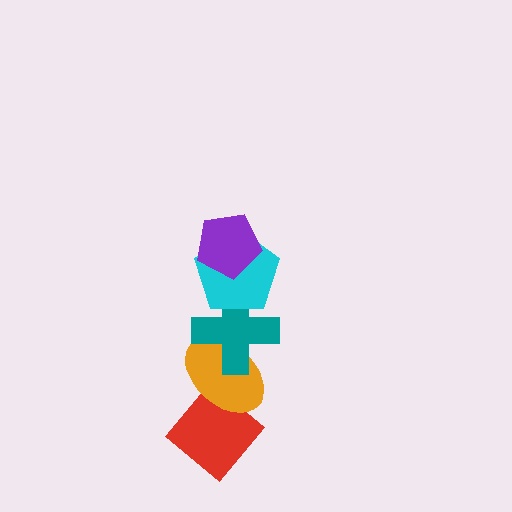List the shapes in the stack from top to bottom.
From top to bottom: the purple pentagon, the cyan pentagon, the teal cross, the orange ellipse, the red diamond.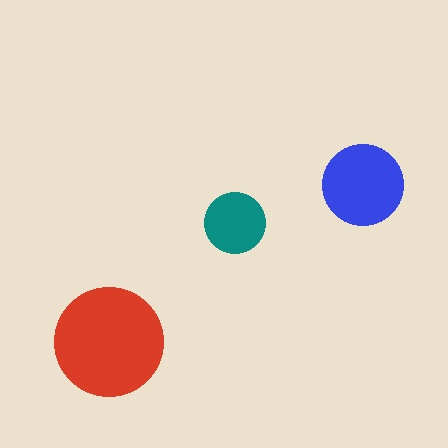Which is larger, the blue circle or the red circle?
The red one.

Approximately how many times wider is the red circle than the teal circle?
About 2 times wider.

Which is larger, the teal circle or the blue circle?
The blue one.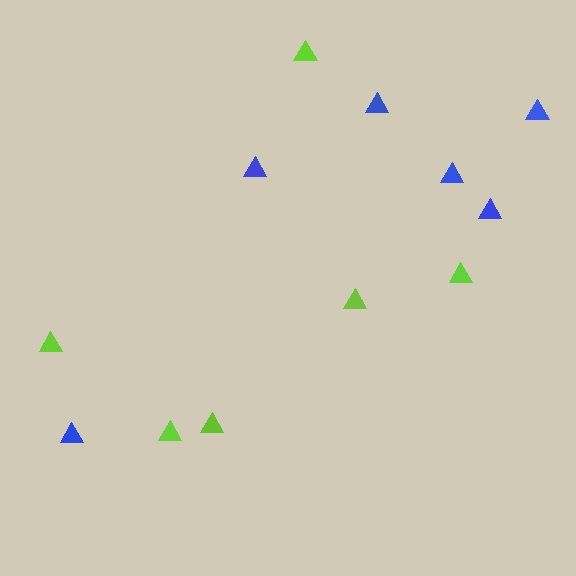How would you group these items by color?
There are 2 groups: one group of lime triangles (6) and one group of blue triangles (6).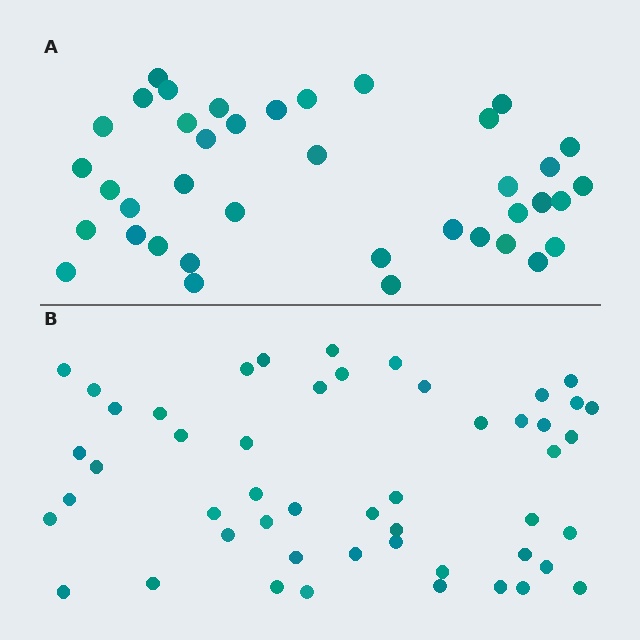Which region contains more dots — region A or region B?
Region B (the bottom region) has more dots.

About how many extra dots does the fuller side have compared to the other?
Region B has roughly 12 or so more dots than region A.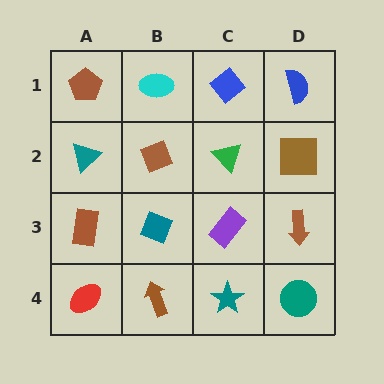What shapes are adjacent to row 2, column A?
A brown pentagon (row 1, column A), a brown rectangle (row 3, column A), a brown diamond (row 2, column B).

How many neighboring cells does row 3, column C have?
4.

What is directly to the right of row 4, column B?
A teal star.